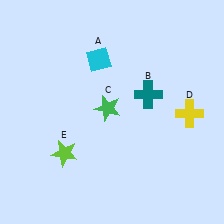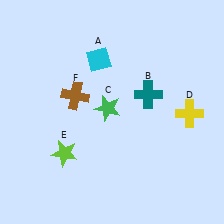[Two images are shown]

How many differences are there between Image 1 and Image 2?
There is 1 difference between the two images.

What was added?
A brown cross (F) was added in Image 2.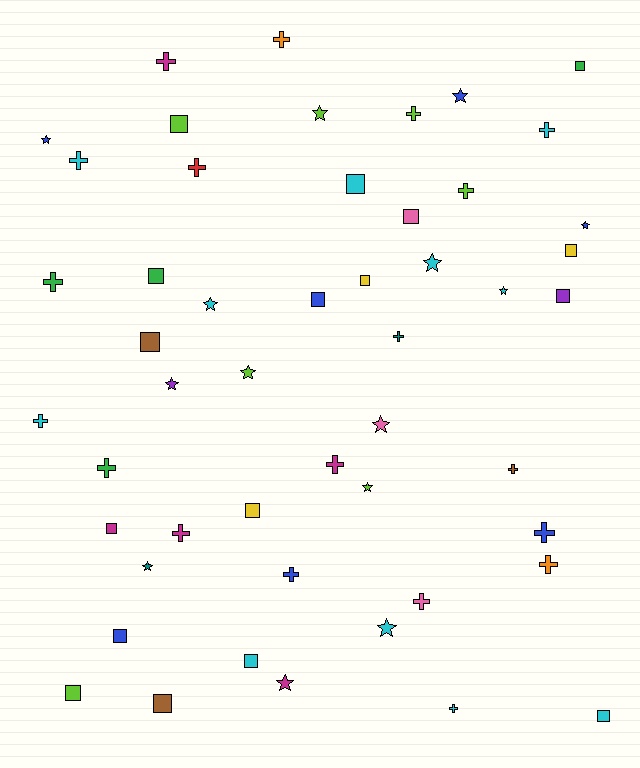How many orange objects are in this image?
There are 2 orange objects.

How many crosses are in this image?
There are 19 crosses.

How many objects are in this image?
There are 50 objects.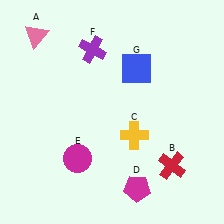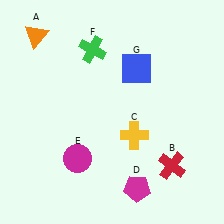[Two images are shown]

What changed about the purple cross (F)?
In Image 1, F is purple. In Image 2, it changed to green.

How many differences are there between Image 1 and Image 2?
There are 2 differences between the two images.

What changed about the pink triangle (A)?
In Image 1, A is pink. In Image 2, it changed to orange.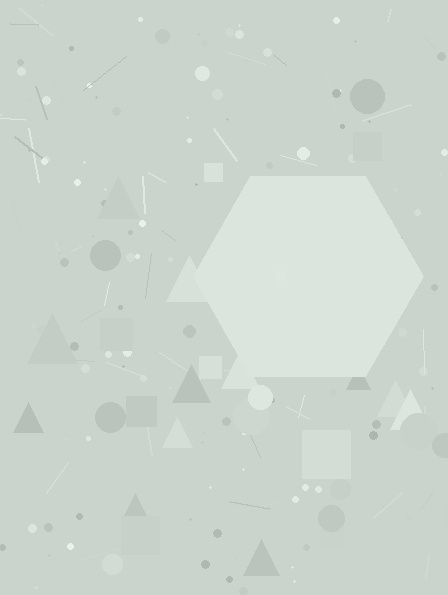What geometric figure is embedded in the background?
A hexagon is embedded in the background.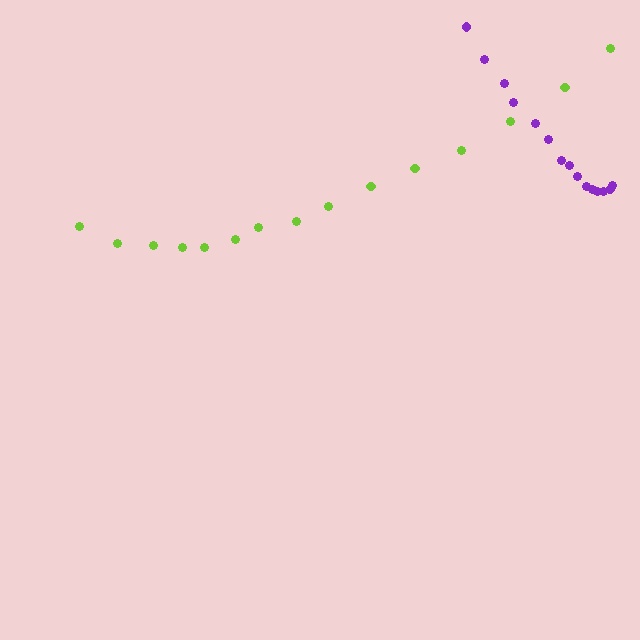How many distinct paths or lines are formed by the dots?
There are 2 distinct paths.